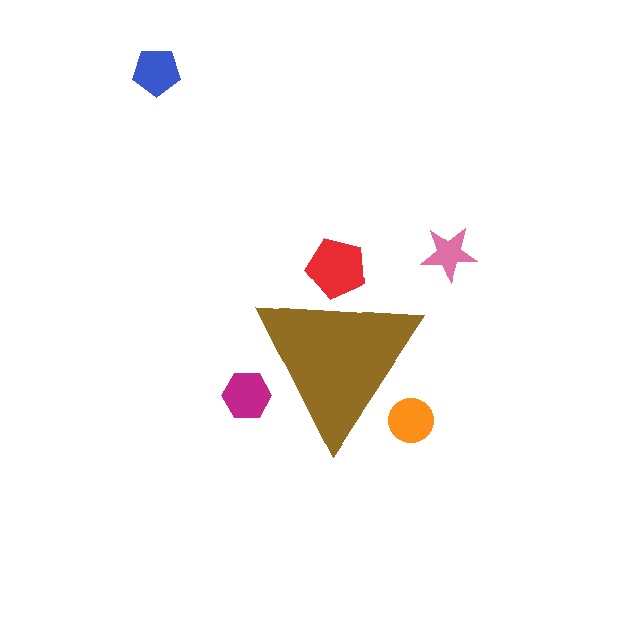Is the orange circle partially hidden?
Yes, the orange circle is partially hidden behind the brown triangle.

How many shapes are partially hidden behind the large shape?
3 shapes are partially hidden.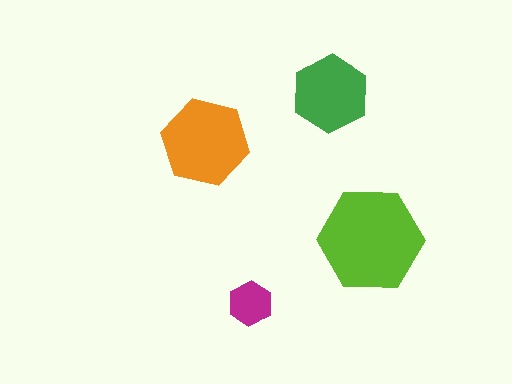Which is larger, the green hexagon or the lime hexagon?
The lime one.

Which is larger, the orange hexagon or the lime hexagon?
The lime one.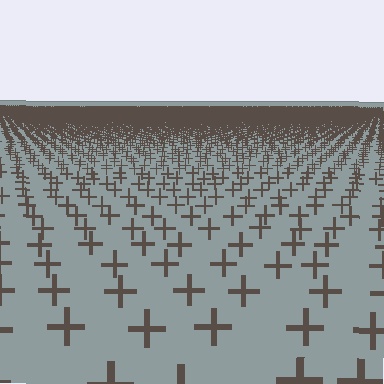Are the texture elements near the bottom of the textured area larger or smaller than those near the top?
Larger. Near the bottom, elements are closer to the viewer and appear at a bigger on-screen size.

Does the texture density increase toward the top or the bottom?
Density increases toward the top.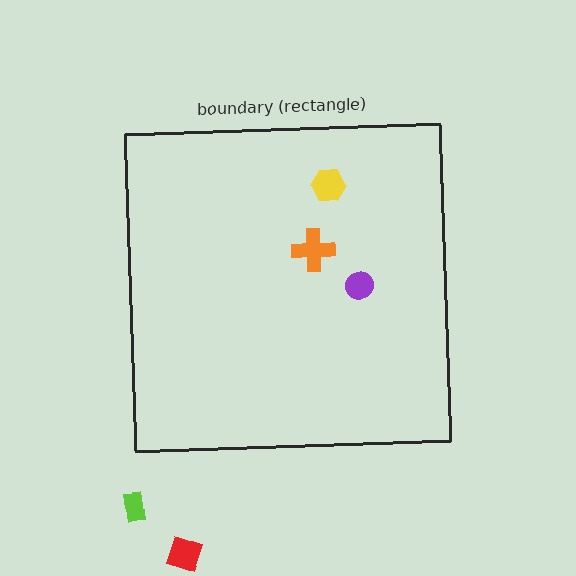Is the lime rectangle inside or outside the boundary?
Outside.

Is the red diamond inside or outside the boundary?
Outside.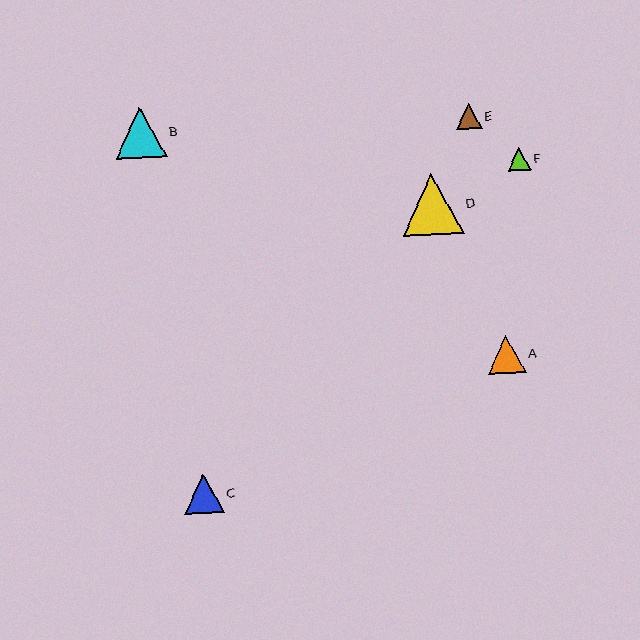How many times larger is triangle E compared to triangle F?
Triangle E is approximately 1.1 times the size of triangle F.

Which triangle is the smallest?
Triangle F is the smallest with a size of approximately 23 pixels.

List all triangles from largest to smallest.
From largest to smallest: D, B, C, A, E, F.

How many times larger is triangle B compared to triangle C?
Triangle B is approximately 1.3 times the size of triangle C.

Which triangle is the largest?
Triangle D is the largest with a size of approximately 61 pixels.